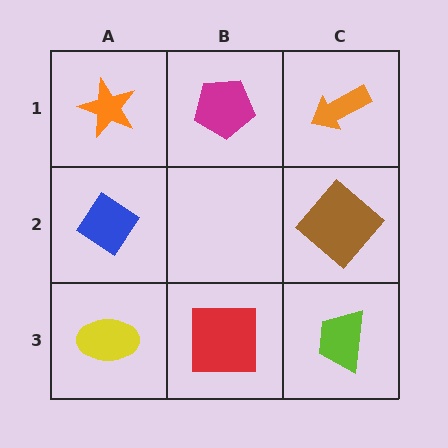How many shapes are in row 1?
3 shapes.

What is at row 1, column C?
An orange arrow.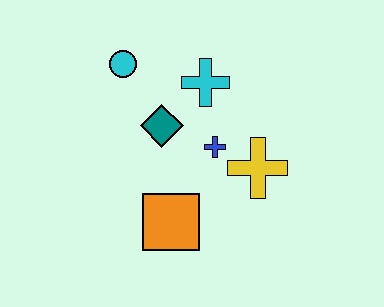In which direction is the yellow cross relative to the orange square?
The yellow cross is to the right of the orange square.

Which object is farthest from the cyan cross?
The orange square is farthest from the cyan cross.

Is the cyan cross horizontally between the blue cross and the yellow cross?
No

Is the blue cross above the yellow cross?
Yes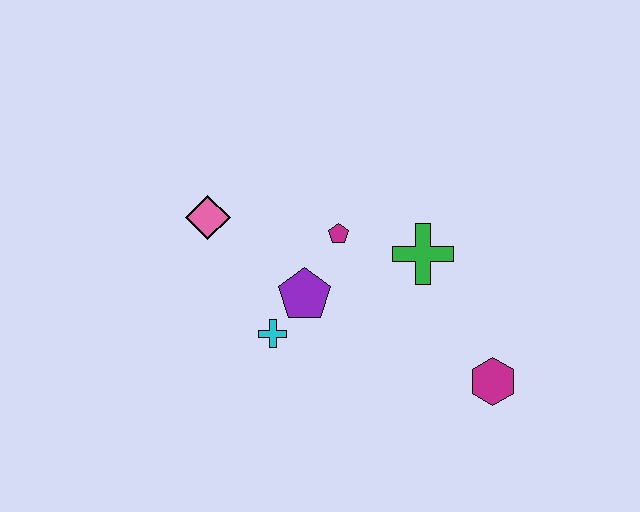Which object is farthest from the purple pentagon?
The magenta hexagon is farthest from the purple pentagon.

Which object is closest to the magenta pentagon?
The purple pentagon is closest to the magenta pentagon.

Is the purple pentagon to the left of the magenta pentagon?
Yes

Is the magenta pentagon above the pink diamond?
No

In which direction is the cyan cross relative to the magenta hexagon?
The cyan cross is to the left of the magenta hexagon.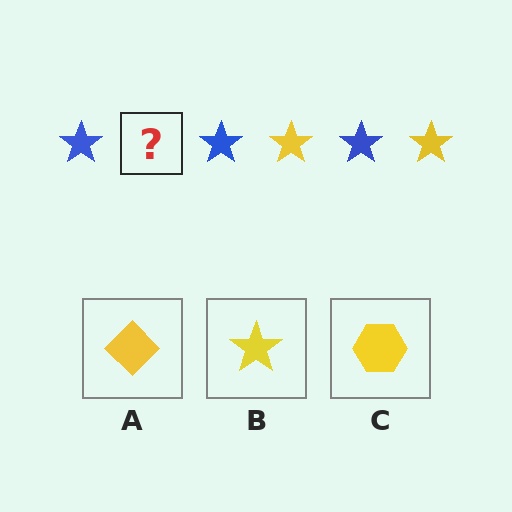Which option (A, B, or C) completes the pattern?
B.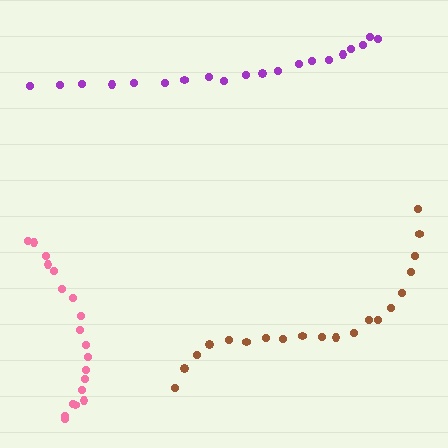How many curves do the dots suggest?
There are 3 distinct paths.